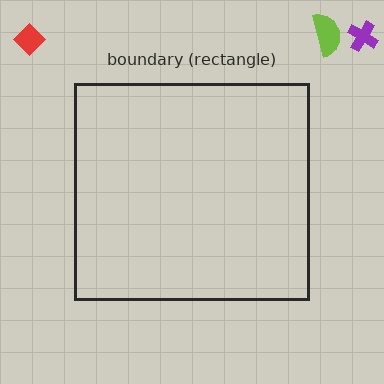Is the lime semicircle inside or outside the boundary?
Outside.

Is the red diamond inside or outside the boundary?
Outside.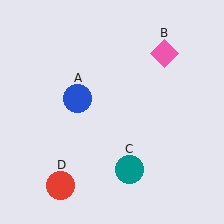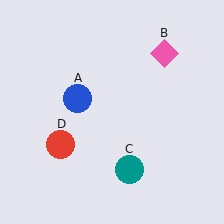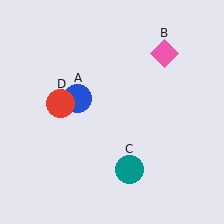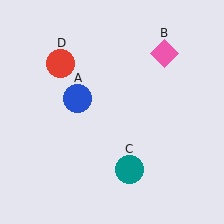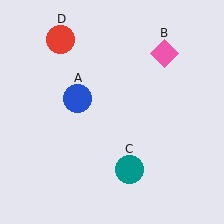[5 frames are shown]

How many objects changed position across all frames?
1 object changed position: red circle (object D).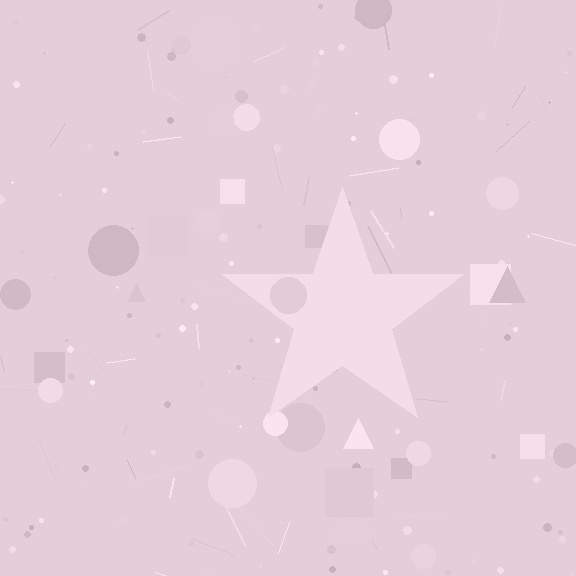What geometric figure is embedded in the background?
A star is embedded in the background.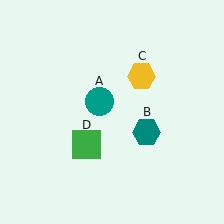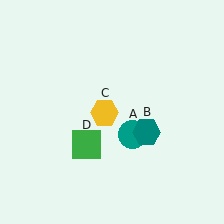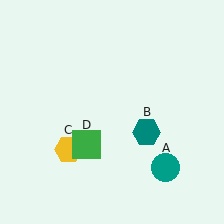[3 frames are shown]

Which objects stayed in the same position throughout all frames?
Teal hexagon (object B) and green square (object D) remained stationary.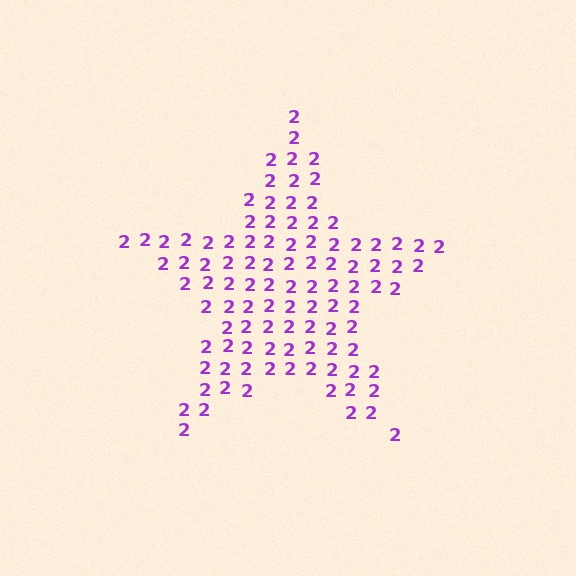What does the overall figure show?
The overall figure shows a star.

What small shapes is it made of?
It is made of small digit 2's.